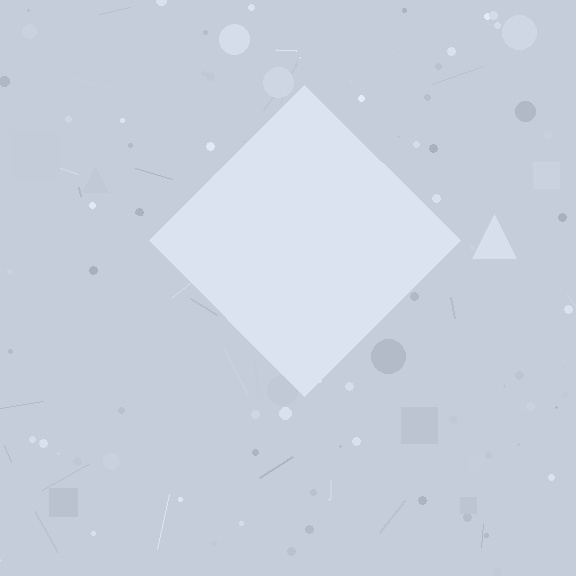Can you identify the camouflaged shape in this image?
The camouflaged shape is a diamond.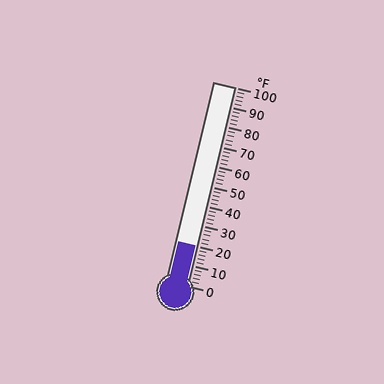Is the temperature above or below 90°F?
The temperature is below 90°F.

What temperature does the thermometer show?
The thermometer shows approximately 20°F.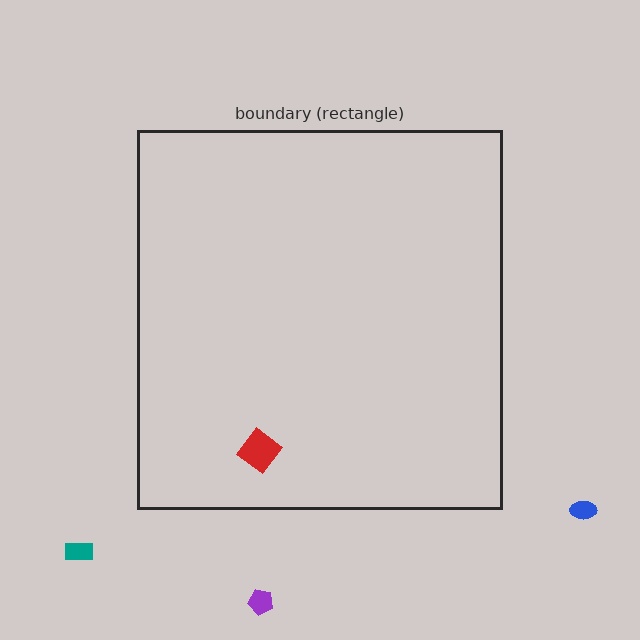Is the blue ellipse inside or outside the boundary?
Outside.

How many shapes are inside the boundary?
1 inside, 3 outside.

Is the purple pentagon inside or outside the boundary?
Outside.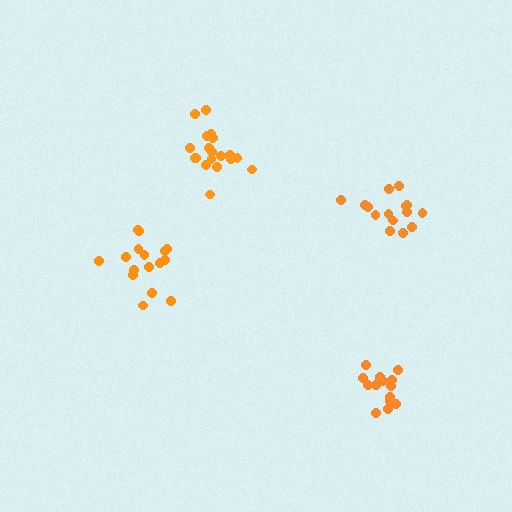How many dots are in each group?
Group 1: 15 dots, Group 2: 19 dots, Group 3: 16 dots, Group 4: 15 dots (65 total).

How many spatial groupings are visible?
There are 4 spatial groupings.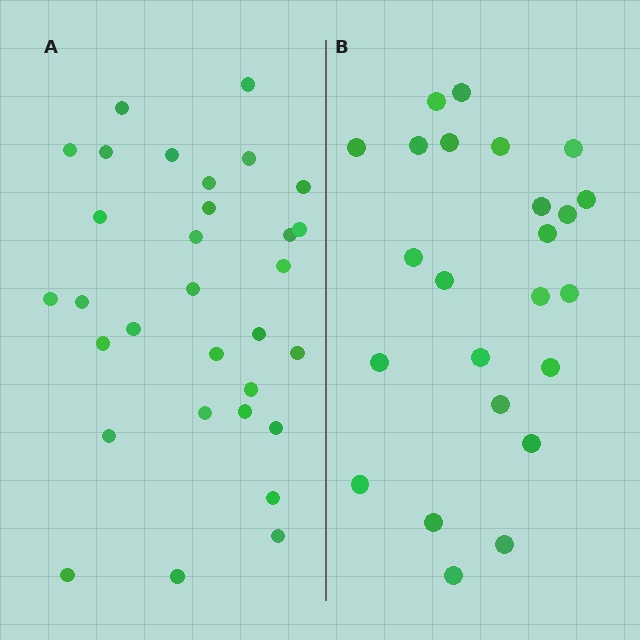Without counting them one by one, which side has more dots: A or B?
Region A (the left region) has more dots.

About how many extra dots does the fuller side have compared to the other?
Region A has roughly 8 or so more dots than region B.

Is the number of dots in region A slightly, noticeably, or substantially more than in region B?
Region A has noticeably more, but not dramatically so. The ratio is roughly 1.3 to 1.